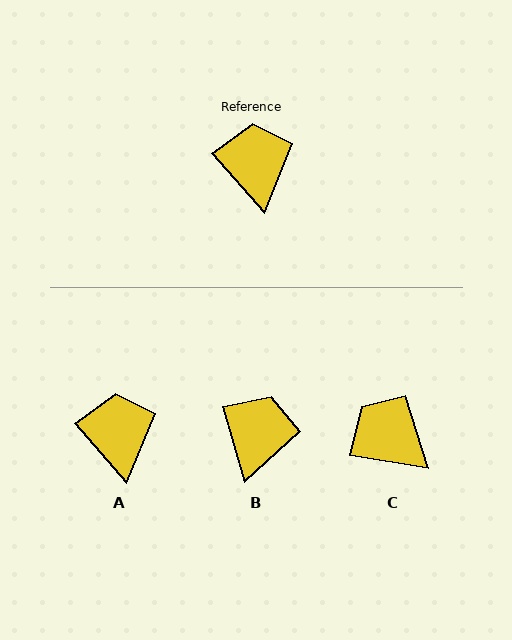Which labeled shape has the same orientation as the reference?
A.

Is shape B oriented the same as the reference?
No, it is off by about 25 degrees.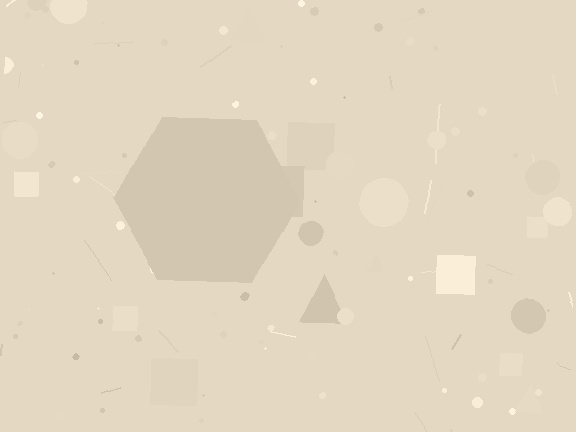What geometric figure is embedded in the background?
A hexagon is embedded in the background.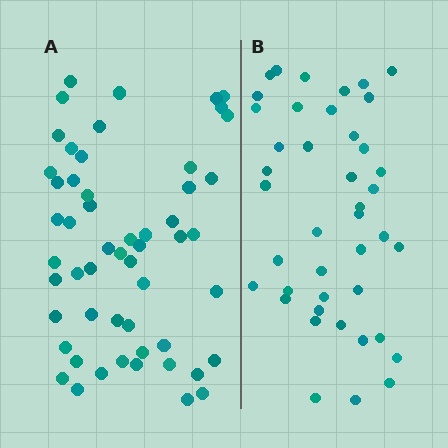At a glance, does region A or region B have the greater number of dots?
Region A (the left region) has more dots.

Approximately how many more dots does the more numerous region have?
Region A has roughly 12 or so more dots than region B.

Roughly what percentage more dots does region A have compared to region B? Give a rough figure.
About 30% more.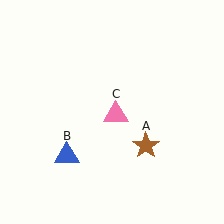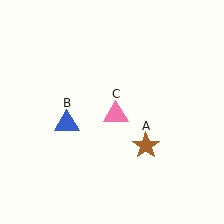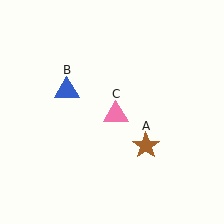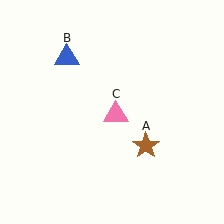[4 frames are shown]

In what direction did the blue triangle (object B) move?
The blue triangle (object B) moved up.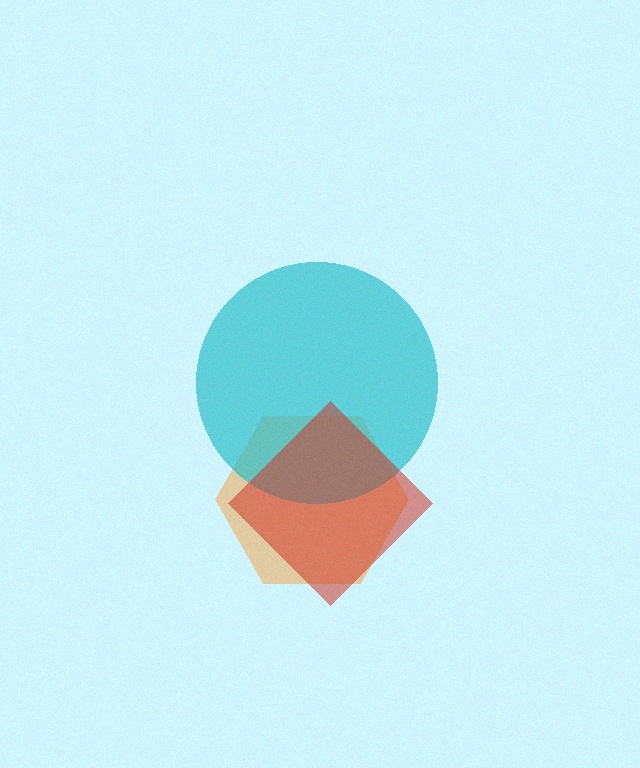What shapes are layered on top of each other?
The layered shapes are: an orange hexagon, a cyan circle, a red diamond.